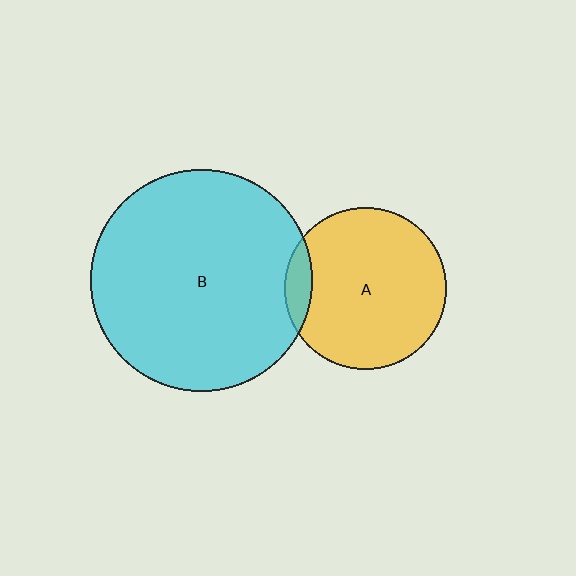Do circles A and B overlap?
Yes.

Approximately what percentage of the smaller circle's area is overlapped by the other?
Approximately 10%.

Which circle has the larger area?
Circle B (cyan).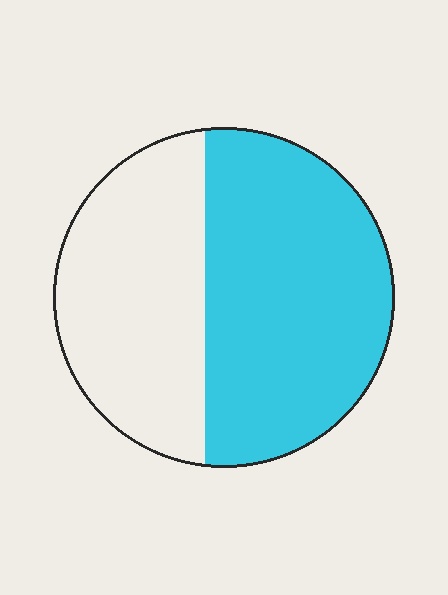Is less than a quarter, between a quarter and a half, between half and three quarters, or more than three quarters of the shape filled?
Between half and three quarters.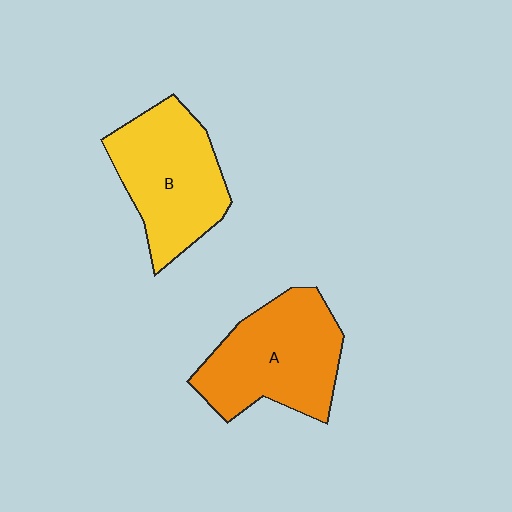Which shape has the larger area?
Shape A (orange).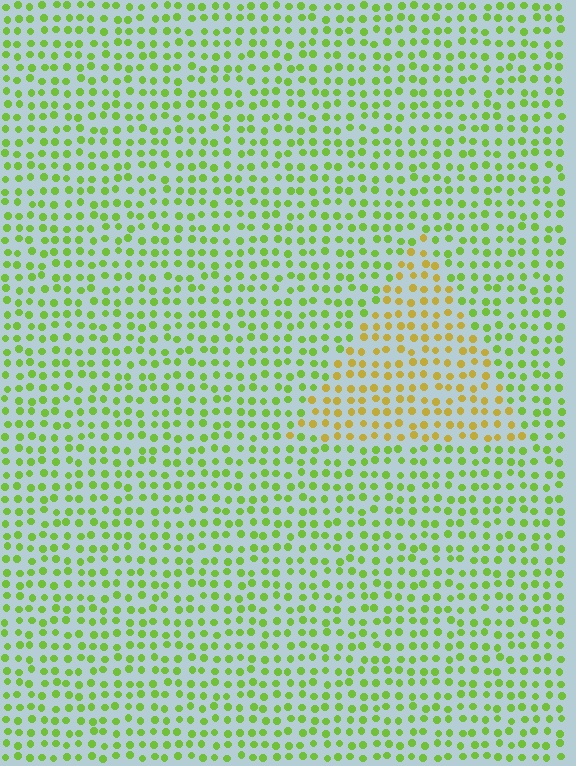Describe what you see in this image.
The image is filled with small lime elements in a uniform arrangement. A triangle-shaped region is visible where the elements are tinted to a slightly different hue, forming a subtle color boundary.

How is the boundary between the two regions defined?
The boundary is defined purely by a slight shift in hue (about 45 degrees). Spacing, size, and orientation are identical on both sides.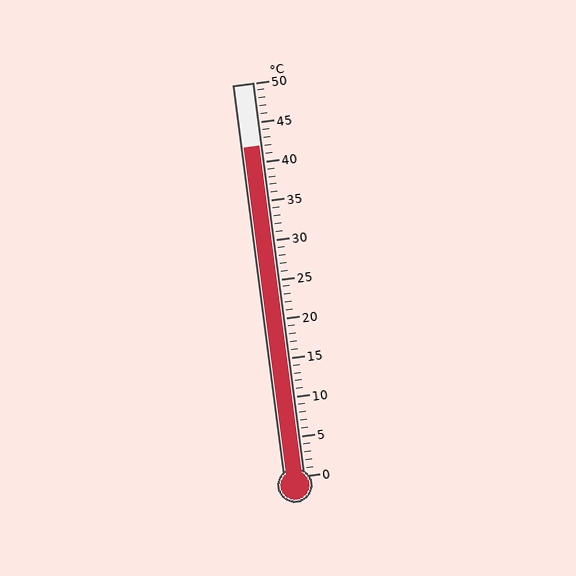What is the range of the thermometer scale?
The thermometer scale ranges from 0°C to 50°C.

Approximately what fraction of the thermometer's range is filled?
The thermometer is filled to approximately 85% of its range.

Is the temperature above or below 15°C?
The temperature is above 15°C.